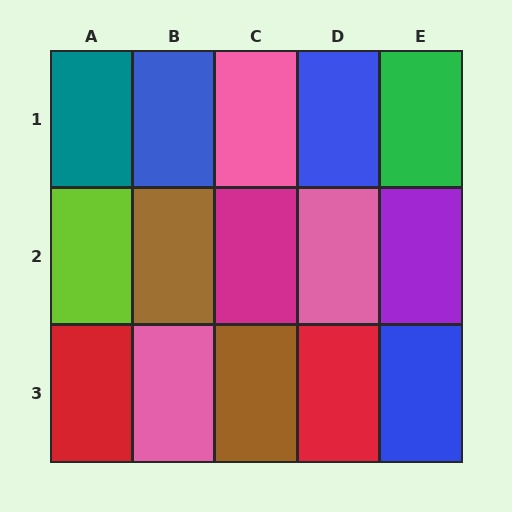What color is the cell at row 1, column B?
Blue.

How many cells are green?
1 cell is green.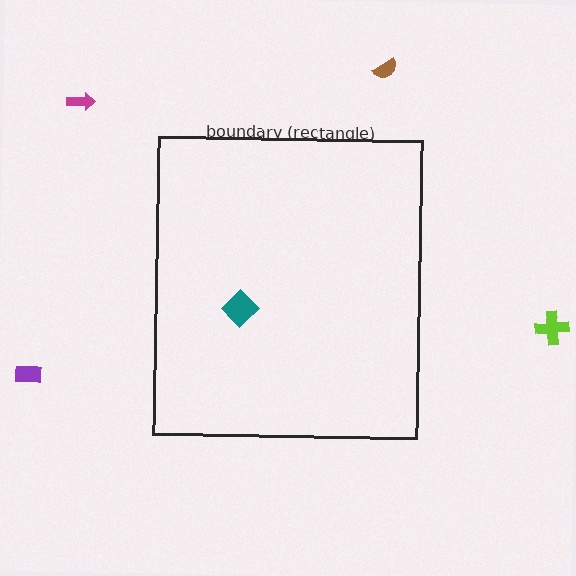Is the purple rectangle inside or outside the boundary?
Outside.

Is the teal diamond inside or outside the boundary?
Inside.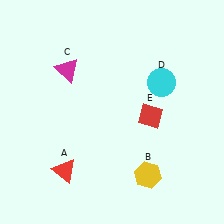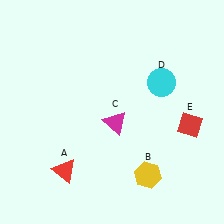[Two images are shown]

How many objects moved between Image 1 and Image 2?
2 objects moved between the two images.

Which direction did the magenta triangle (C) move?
The magenta triangle (C) moved down.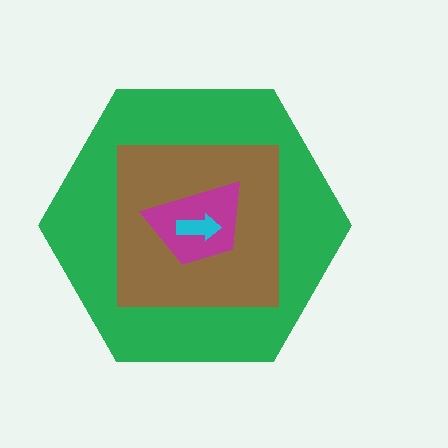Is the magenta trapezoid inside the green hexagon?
Yes.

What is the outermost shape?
The green hexagon.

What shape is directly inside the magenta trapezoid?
The cyan arrow.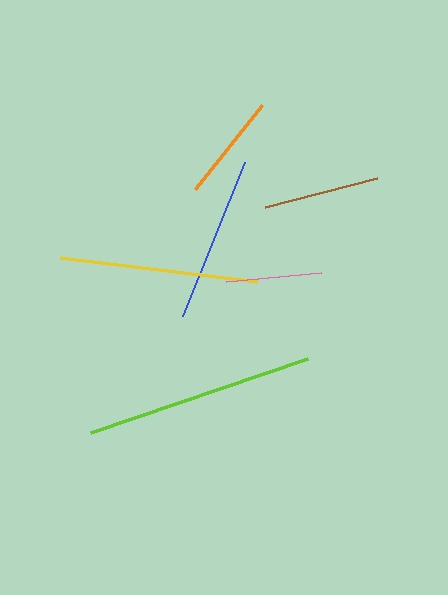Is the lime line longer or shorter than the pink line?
The lime line is longer than the pink line.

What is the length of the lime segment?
The lime segment is approximately 229 pixels long.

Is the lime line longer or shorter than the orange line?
The lime line is longer than the orange line.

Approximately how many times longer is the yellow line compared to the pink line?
The yellow line is approximately 2.1 times the length of the pink line.